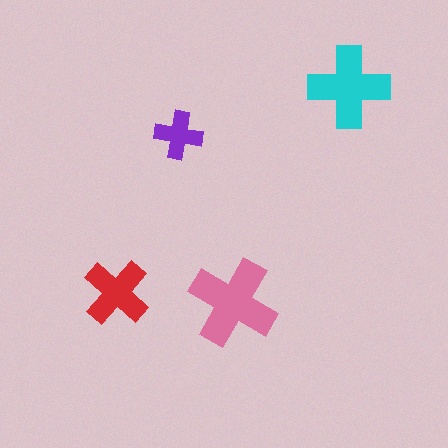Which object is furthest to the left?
The red cross is leftmost.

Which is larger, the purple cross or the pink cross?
The pink one.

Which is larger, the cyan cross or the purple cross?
The cyan one.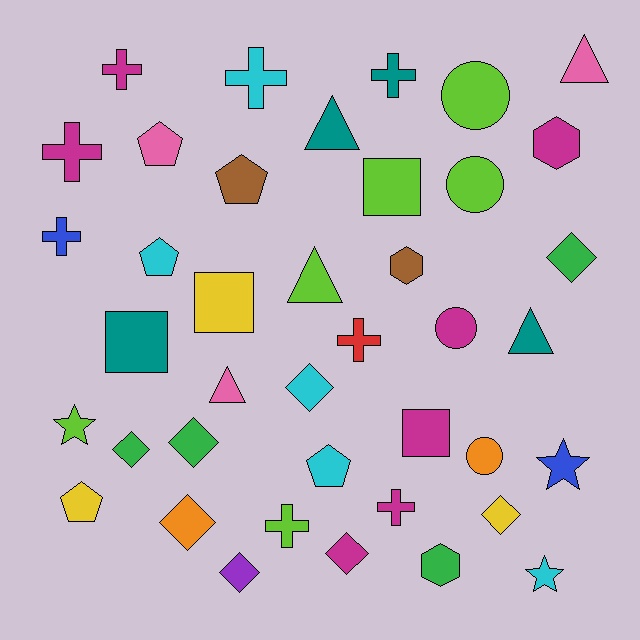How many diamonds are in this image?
There are 8 diamonds.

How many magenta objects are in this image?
There are 7 magenta objects.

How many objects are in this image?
There are 40 objects.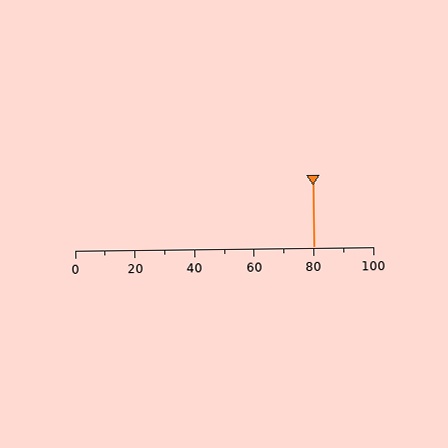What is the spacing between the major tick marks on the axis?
The major ticks are spaced 20 apart.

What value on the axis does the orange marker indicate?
The marker indicates approximately 80.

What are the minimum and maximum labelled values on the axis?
The axis runs from 0 to 100.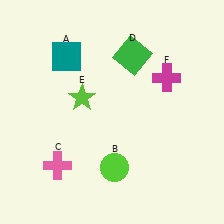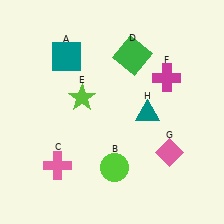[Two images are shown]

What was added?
A pink diamond (G), a teal triangle (H) were added in Image 2.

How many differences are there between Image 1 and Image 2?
There are 2 differences between the two images.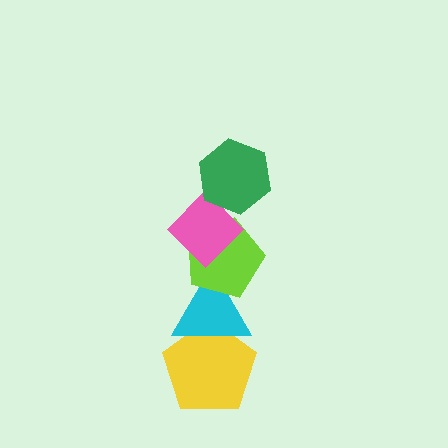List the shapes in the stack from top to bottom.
From top to bottom: the green hexagon, the pink diamond, the lime pentagon, the cyan triangle, the yellow pentagon.